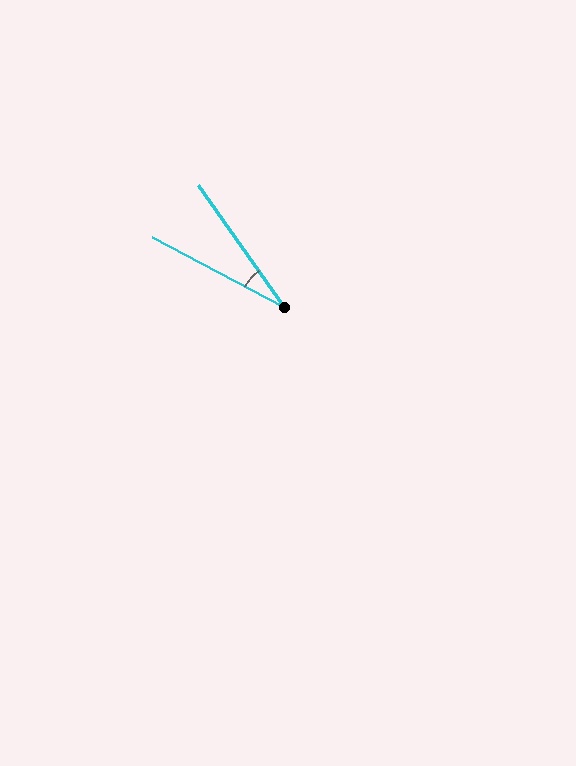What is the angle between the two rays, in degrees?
Approximately 27 degrees.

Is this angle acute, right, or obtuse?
It is acute.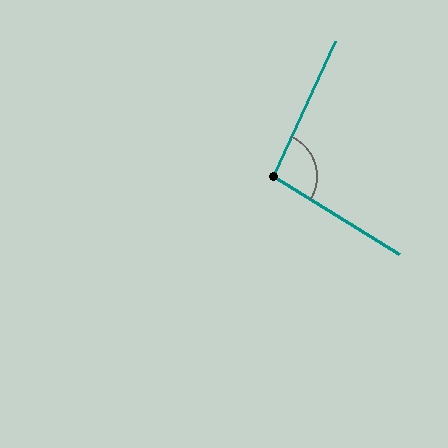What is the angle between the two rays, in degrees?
Approximately 97 degrees.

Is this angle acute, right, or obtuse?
It is obtuse.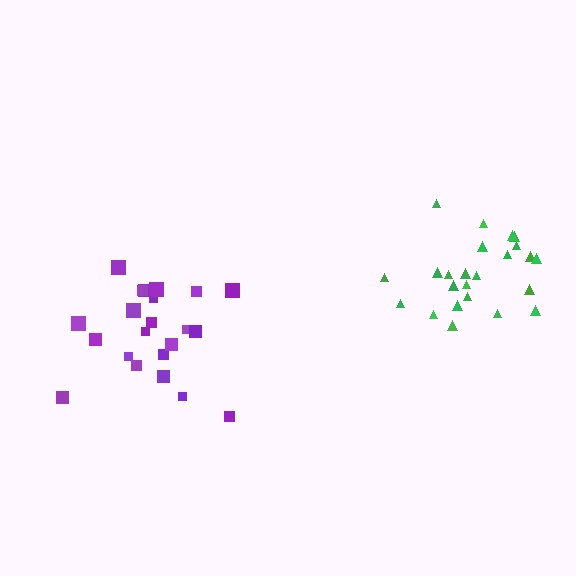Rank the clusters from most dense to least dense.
green, purple.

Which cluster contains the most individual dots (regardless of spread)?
Green (24).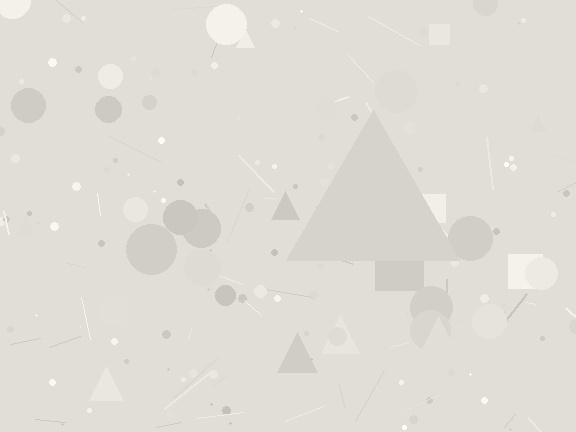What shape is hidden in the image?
A triangle is hidden in the image.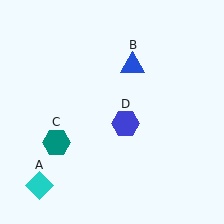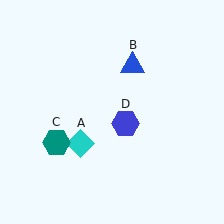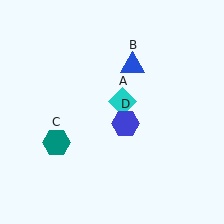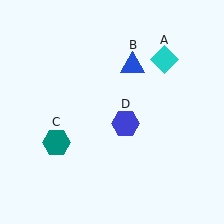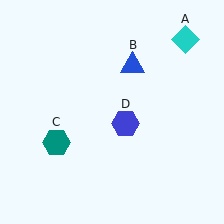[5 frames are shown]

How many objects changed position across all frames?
1 object changed position: cyan diamond (object A).